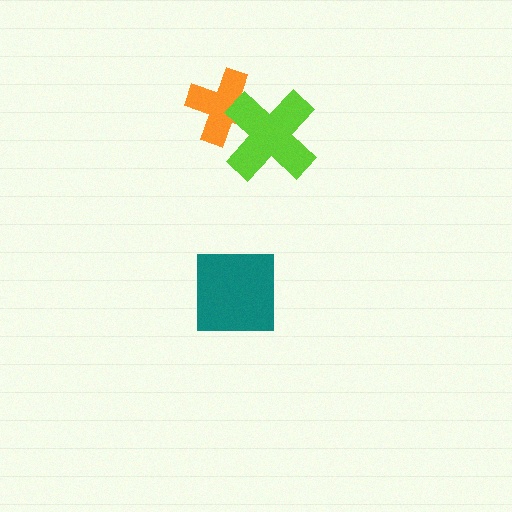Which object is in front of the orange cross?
The lime cross is in front of the orange cross.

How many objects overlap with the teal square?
0 objects overlap with the teal square.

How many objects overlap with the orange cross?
1 object overlaps with the orange cross.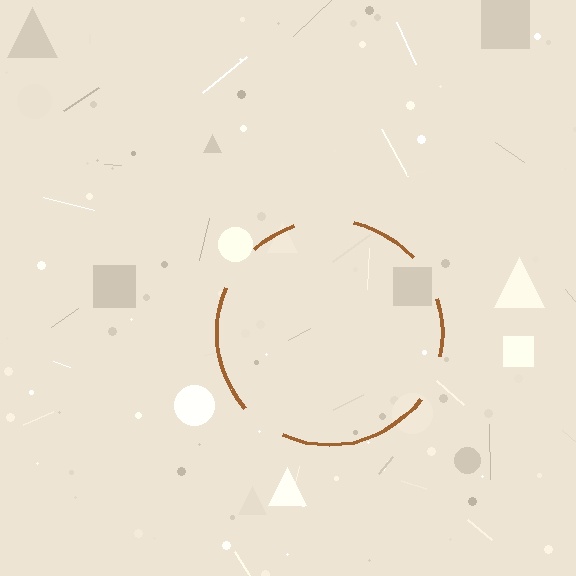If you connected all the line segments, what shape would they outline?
They would outline a circle.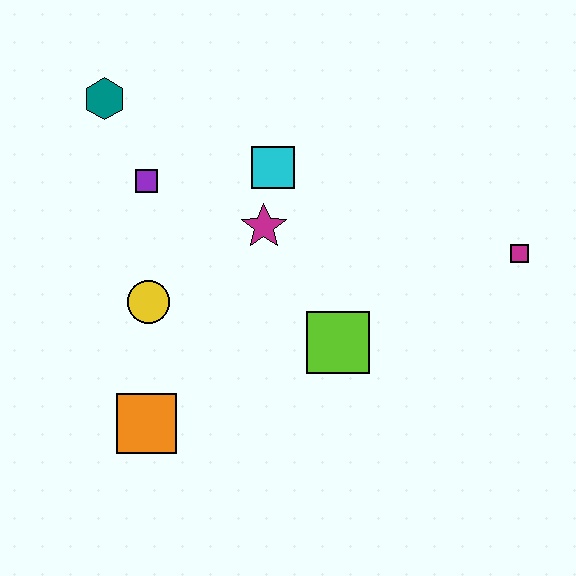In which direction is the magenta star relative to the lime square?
The magenta star is above the lime square.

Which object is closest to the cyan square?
The magenta star is closest to the cyan square.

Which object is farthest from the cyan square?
The orange square is farthest from the cyan square.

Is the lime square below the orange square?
No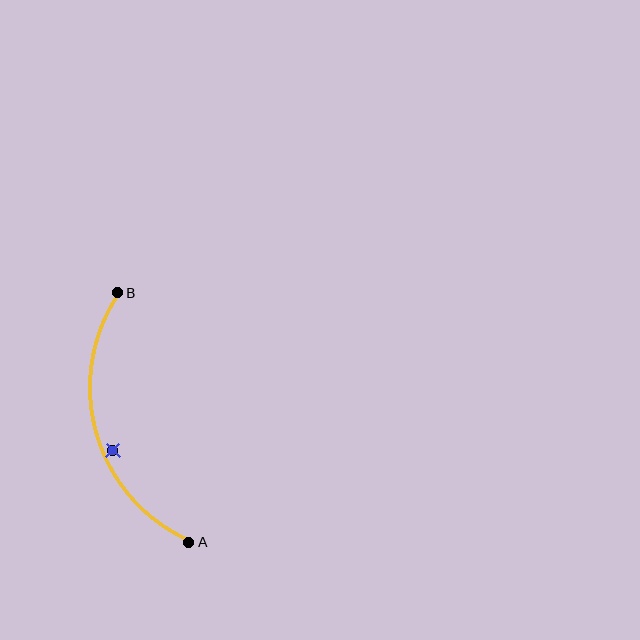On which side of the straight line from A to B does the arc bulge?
The arc bulges to the left of the straight line connecting A and B.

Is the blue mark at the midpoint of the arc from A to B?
No — the blue mark does not lie on the arc at all. It sits slightly inside the curve.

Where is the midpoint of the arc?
The arc midpoint is the point on the curve farthest from the straight line joining A and B. It sits to the left of that line.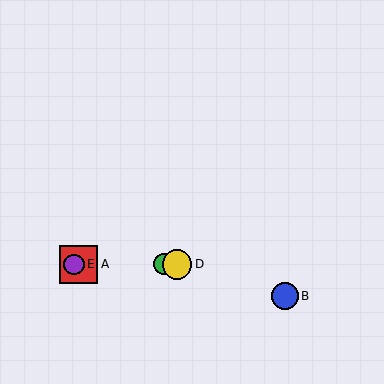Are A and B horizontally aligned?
No, A is at y≈264 and B is at y≈296.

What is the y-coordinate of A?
Object A is at y≈264.